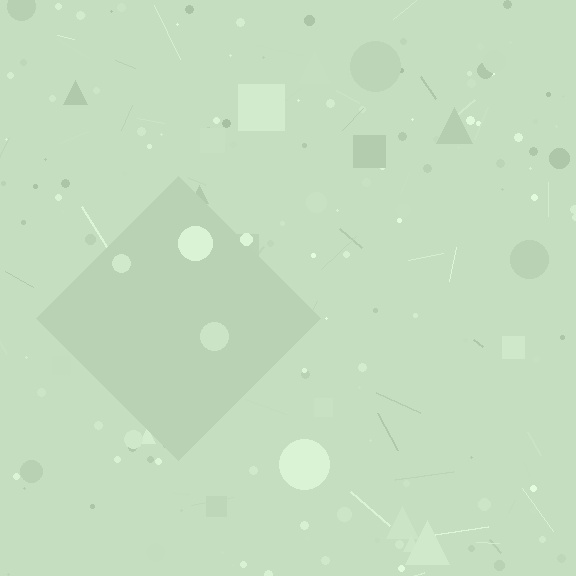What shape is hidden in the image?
A diamond is hidden in the image.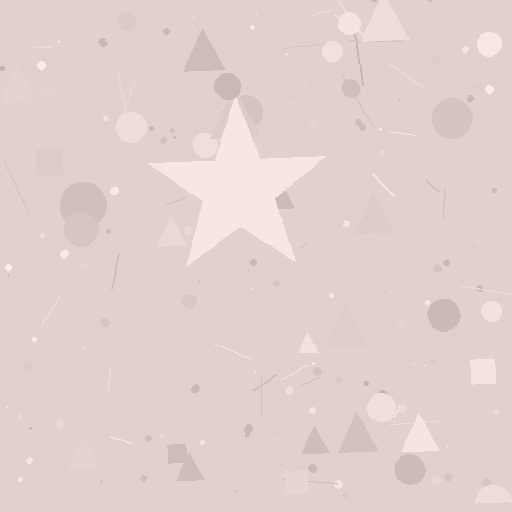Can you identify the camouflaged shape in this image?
The camouflaged shape is a star.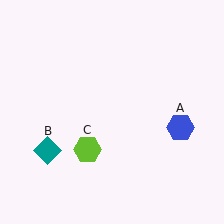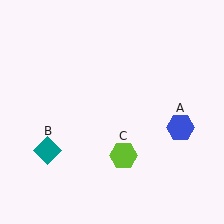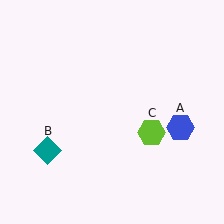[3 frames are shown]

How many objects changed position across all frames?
1 object changed position: lime hexagon (object C).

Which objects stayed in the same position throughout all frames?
Blue hexagon (object A) and teal diamond (object B) remained stationary.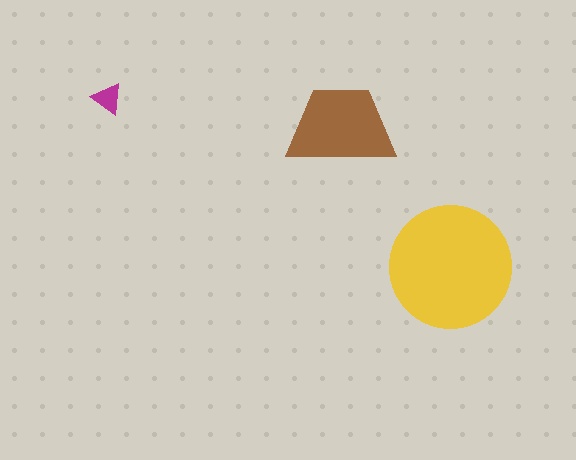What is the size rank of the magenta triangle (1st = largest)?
3rd.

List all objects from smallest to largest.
The magenta triangle, the brown trapezoid, the yellow circle.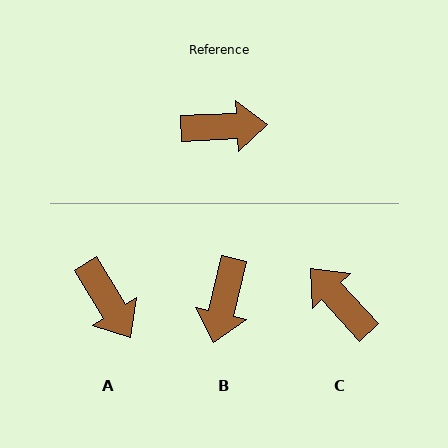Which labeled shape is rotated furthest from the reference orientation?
C, about 130 degrees away.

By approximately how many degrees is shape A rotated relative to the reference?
Approximately 61 degrees clockwise.